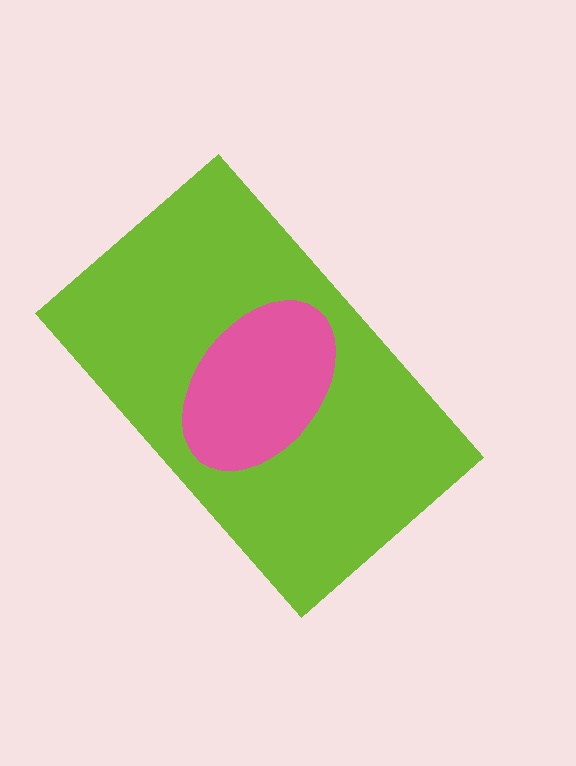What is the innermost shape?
The pink ellipse.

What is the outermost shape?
The lime rectangle.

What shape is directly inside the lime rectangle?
The pink ellipse.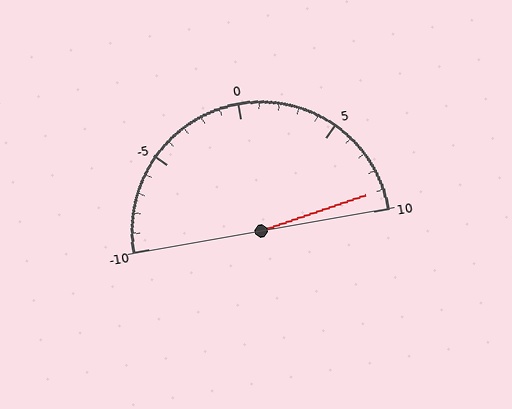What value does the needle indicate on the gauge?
The needle indicates approximately 9.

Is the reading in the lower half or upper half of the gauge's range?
The reading is in the upper half of the range (-10 to 10).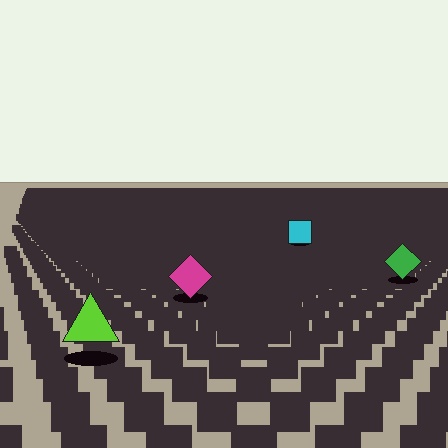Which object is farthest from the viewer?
The cyan square is farthest from the viewer. It appears smaller and the ground texture around it is denser.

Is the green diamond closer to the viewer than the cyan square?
Yes. The green diamond is closer — you can tell from the texture gradient: the ground texture is coarser near it.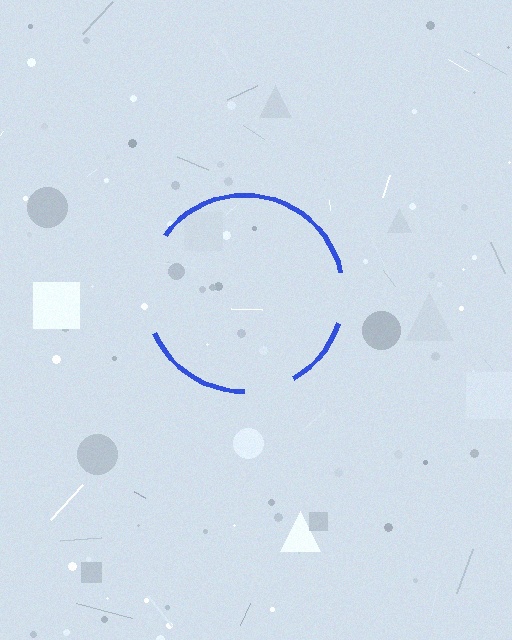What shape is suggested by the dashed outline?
The dashed outline suggests a circle.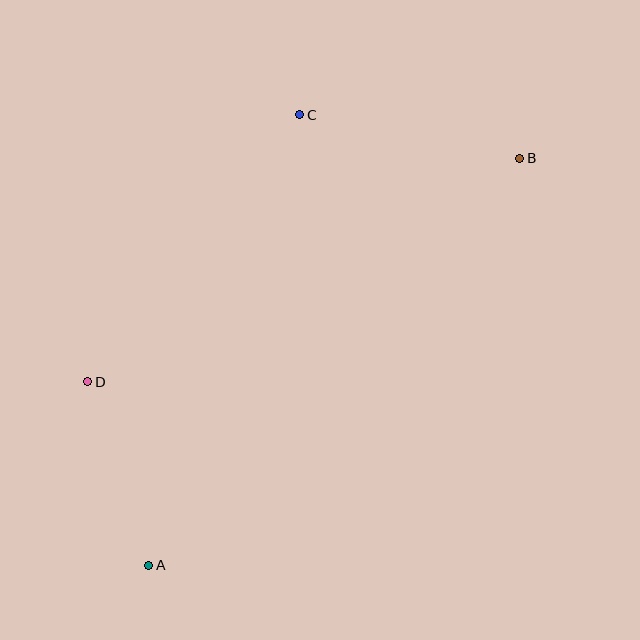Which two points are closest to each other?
Points A and D are closest to each other.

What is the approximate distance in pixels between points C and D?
The distance between C and D is approximately 341 pixels.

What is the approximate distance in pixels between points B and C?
The distance between B and C is approximately 224 pixels.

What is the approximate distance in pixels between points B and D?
The distance between B and D is approximately 486 pixels.